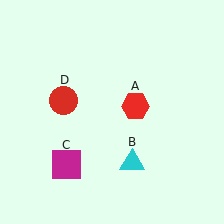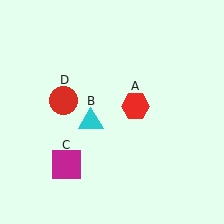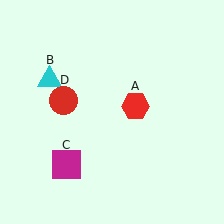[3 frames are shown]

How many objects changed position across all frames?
1 object changed position: cyan triangle (object B).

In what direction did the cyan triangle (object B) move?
The cyan triangle (object B) moved up and to the left.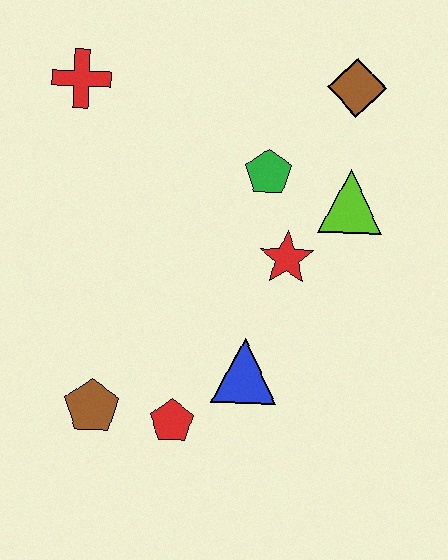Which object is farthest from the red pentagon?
The brown diamond is farthest from the red pentagon.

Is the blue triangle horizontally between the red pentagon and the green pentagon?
Yes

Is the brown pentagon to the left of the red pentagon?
Yes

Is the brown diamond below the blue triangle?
No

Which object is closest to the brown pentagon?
The red pentagon is closest to the brown pentagon.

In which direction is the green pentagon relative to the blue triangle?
The green pentagon is above the blue triangle.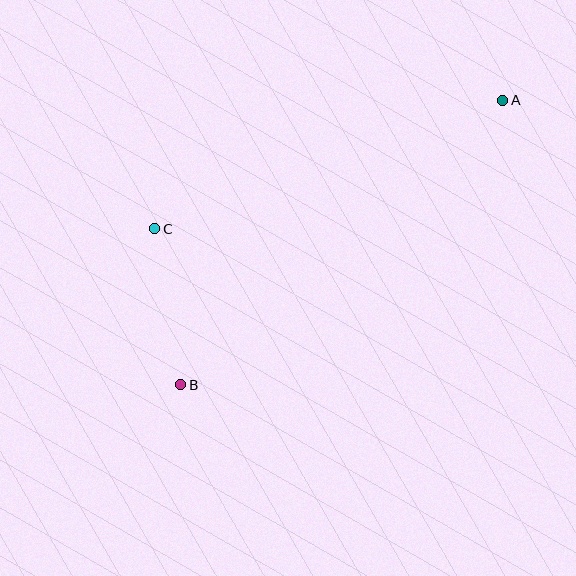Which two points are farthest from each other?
Points A and B are farthest from each other.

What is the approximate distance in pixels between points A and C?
The distance between A and C is approximately 371 pixels.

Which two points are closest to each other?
Points B and C are closest to each other.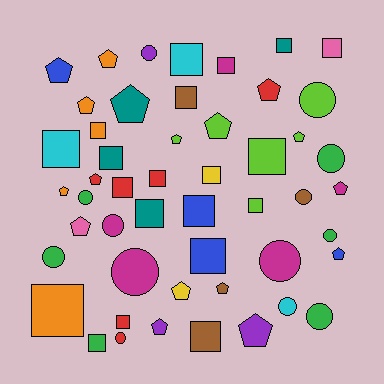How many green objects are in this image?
There are 6 green objects.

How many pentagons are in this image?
There are 17 pentagons.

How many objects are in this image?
There are 50 objects.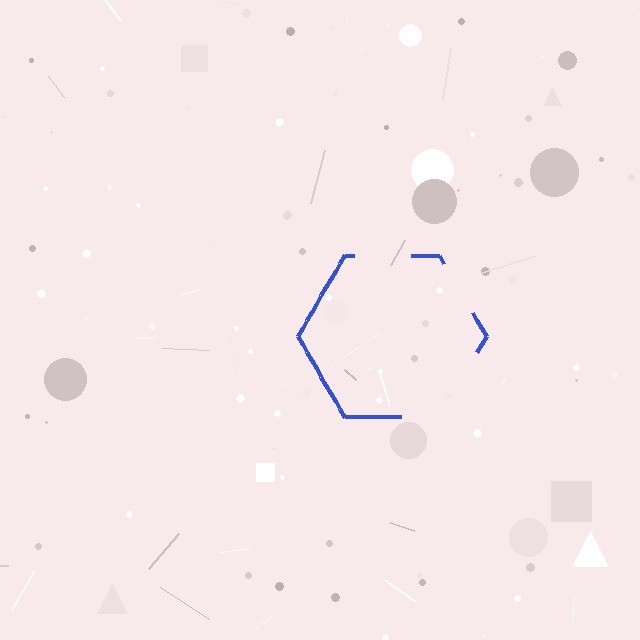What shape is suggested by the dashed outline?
The dashed outline suggests a hexagon.